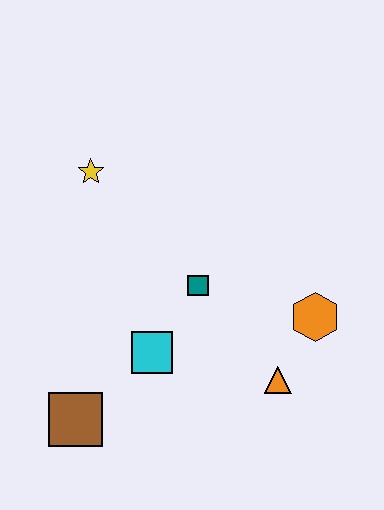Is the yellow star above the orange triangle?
Yes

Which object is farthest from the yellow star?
The orange triangle is farthest from the yellow star.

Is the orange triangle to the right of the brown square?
Yes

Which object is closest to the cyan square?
The teal square is closest to the cyan square.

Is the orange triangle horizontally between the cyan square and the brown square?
No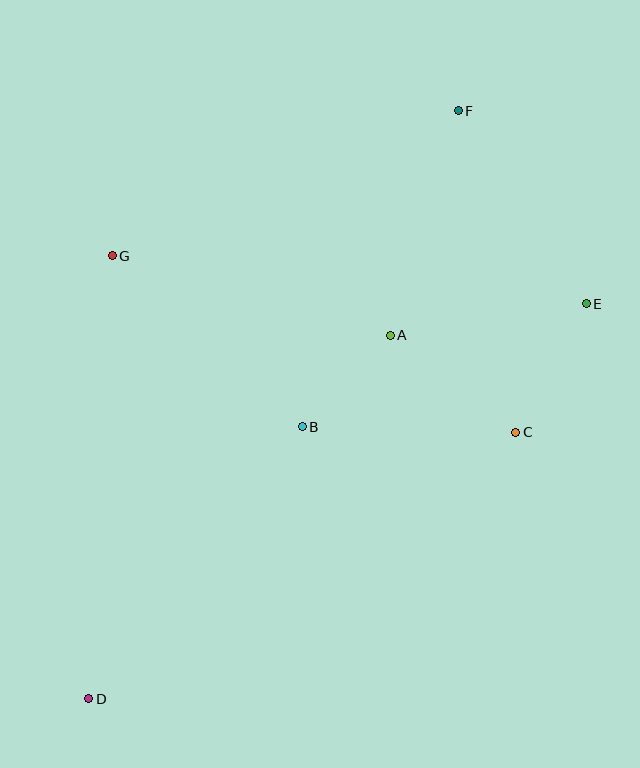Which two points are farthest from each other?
Points D and F are farthest from each other.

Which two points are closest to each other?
Points A and B are closest to each other.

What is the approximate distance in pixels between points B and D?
The distance between B and D is approximately 346 pixels.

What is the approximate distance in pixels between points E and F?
The distance between E and F is approximately 231 pixels.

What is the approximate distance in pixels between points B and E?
The distance between B and E is approximately 310 pixels.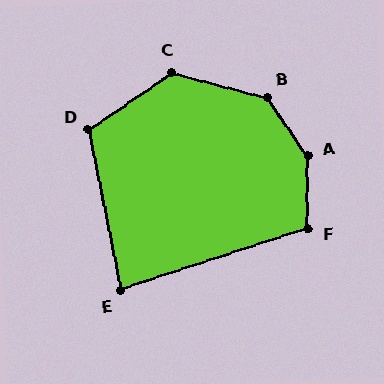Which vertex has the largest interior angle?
A, at approximately 146 degrees.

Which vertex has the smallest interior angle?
E, at approximately 83 degrees.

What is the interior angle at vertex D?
Approximately 113 degrees (obtuse).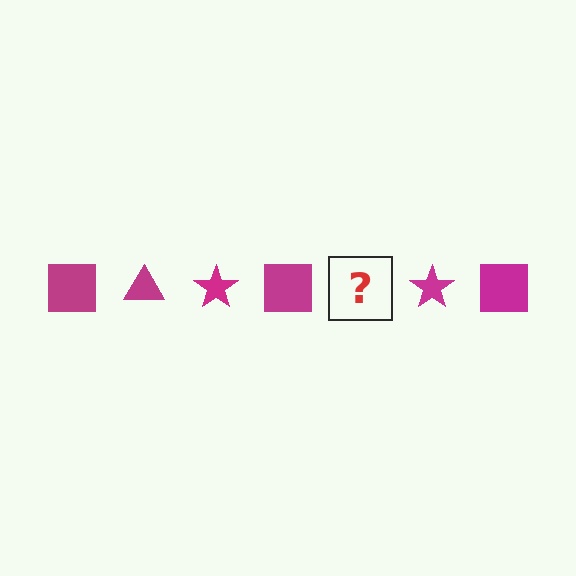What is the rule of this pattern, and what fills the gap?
The rule is that the pattern cycles through square, triangle, star shapes in magenta. The gap should be filled with a magenta triangle.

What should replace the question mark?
The question mark should be replaced with a magenta triangle.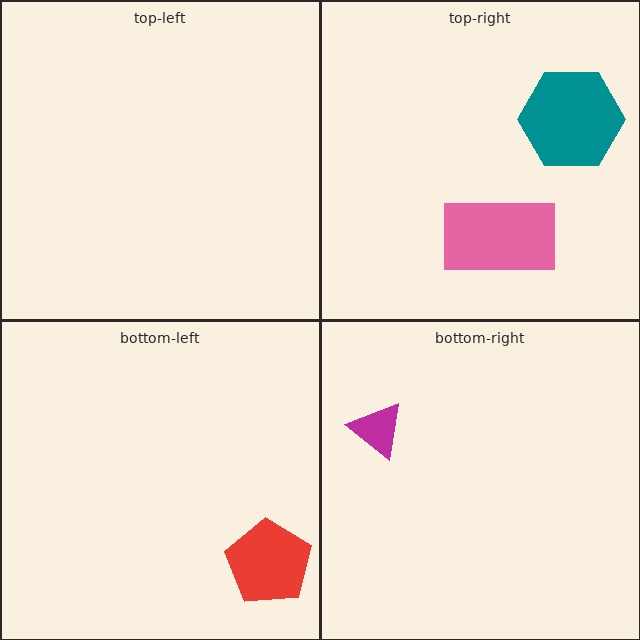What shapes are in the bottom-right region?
The magenta triangle.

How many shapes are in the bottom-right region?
1.